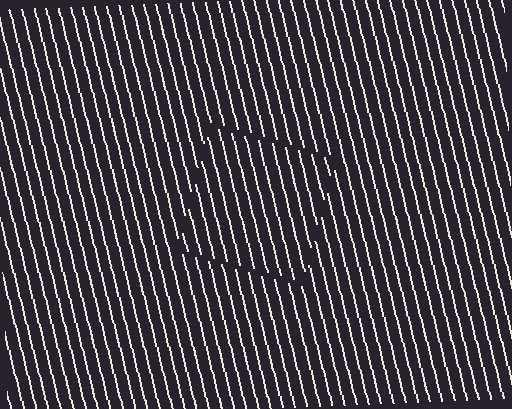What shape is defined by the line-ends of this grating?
An illusory square. The interior of the shape contains the same grating, shifted by half a period — the contour is defined by the phase discontinuity where line-ends from the inner and outer gratings abut.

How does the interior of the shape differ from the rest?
The interior of the shape contains the same grating, shifted by half a period — the contour is defined by the phase discontinuity where line-ends from the inner and outer gratings abut.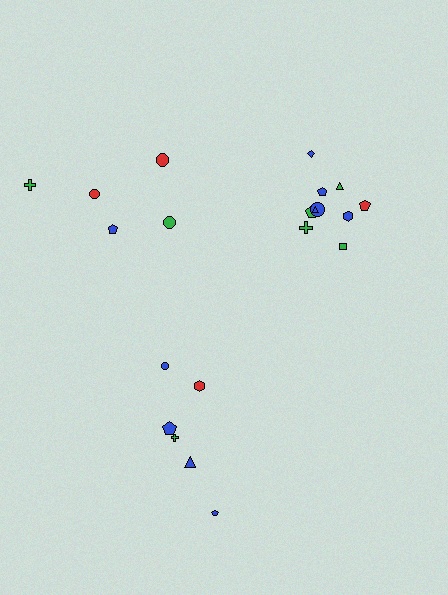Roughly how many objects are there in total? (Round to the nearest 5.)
Roughly 20 objects in total.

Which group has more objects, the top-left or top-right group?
The top-right group.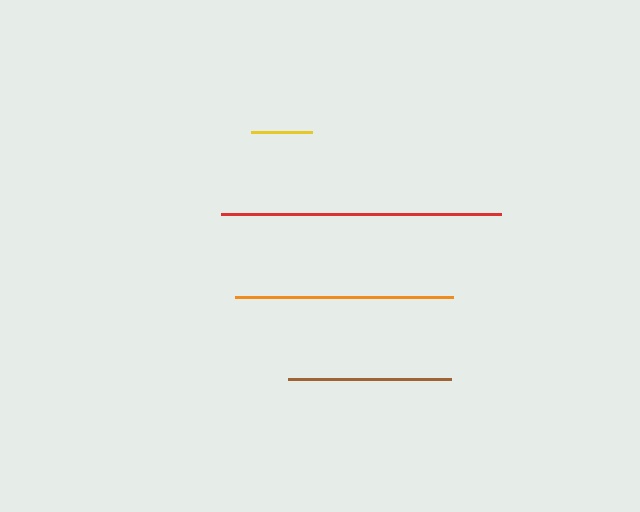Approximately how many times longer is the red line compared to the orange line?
The red line is approximately 1.3 times the length of the orange line.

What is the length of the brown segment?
The brown segment is approximately 162 pixels long.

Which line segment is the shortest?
The yellow line is the shortest at approximately 61 pixels.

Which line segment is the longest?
The red line is the longest at approximately 280 pixels.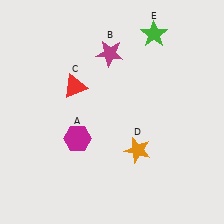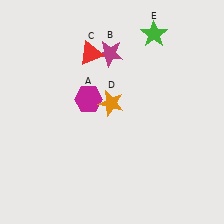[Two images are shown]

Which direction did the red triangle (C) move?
The red triangle (C) moved up.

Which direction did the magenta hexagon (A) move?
The magenta hexagon (A) moved up.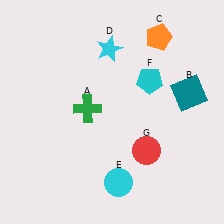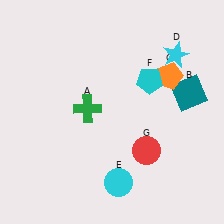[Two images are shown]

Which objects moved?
The objects that moved are: the orange pentagon (C), the cyan star (D).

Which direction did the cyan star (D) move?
The cyan star (D) moved right.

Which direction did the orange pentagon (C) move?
The orange pentagon (C) moved down.